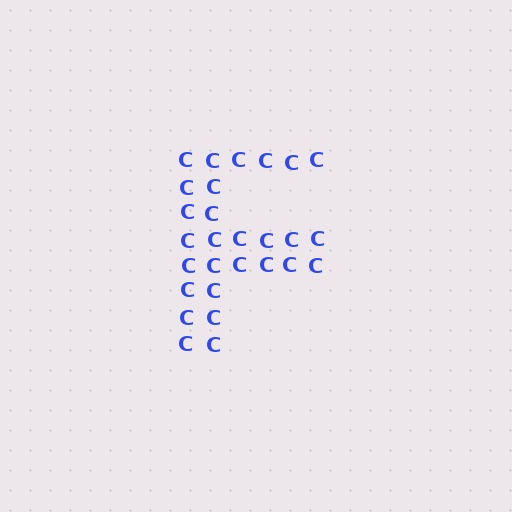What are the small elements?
The small elements are letter C's.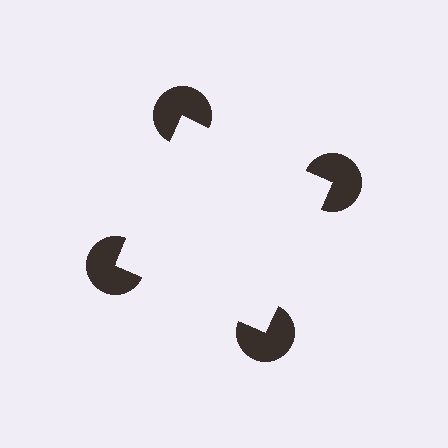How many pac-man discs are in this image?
There are 4 — one at each vertex of the illusory square.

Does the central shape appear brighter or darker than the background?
It typically appears slightly brighter than the background, even though no actual brightness change is drawn.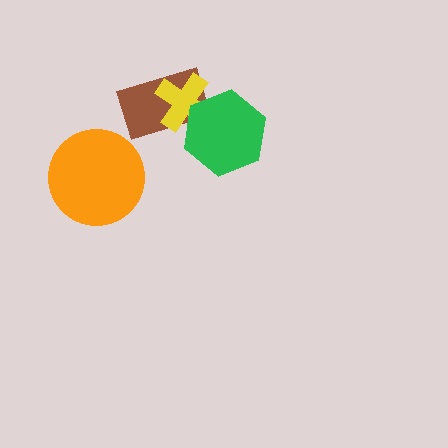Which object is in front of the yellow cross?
The green hexagon is in front of the yellow cross.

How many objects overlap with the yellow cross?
2 objects overlap with the yellow cross.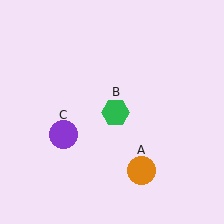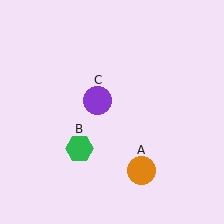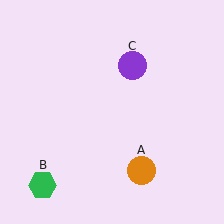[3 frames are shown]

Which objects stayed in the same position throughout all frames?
Orange circle (object A) remained stationary.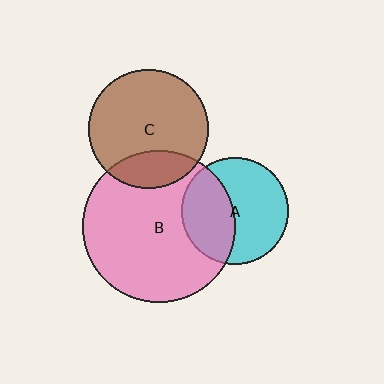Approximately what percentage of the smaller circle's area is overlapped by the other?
Approximately 40%.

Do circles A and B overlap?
Yes.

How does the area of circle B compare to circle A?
Approximately 2.0 times.